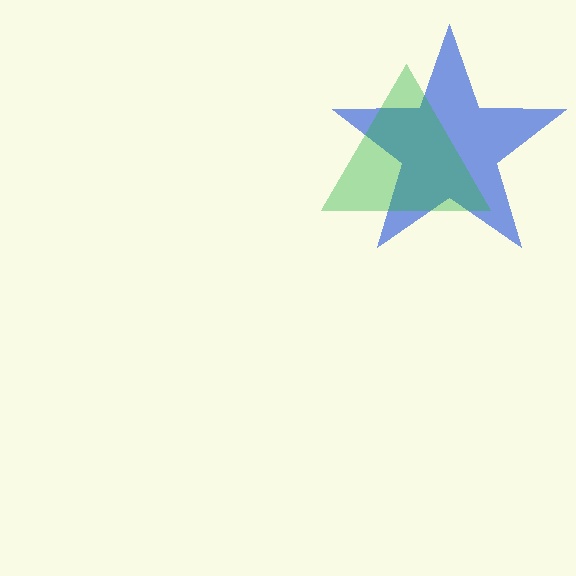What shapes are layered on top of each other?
The layered shapes are: a blue star, a green triangle.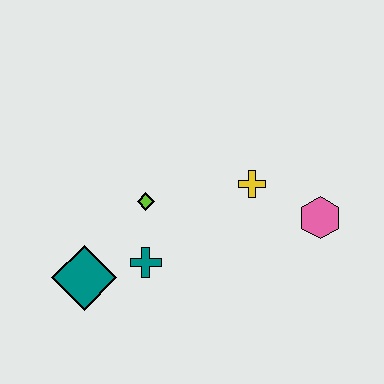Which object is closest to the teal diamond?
The teal cross is closest to the teal diamond.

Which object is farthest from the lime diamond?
The pink hexagon is farthest from the lime diamond.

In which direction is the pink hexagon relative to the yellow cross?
The pink hexagon is to the right of the yellow cross.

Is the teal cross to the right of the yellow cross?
No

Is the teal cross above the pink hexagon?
No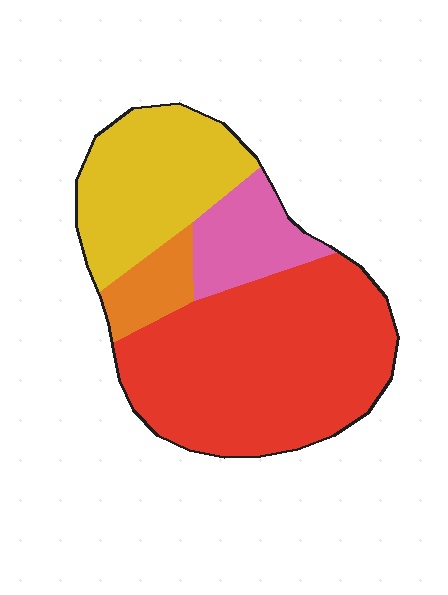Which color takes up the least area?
Orange, at roughly 10%.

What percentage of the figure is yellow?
Yellow covers 26% of the figure.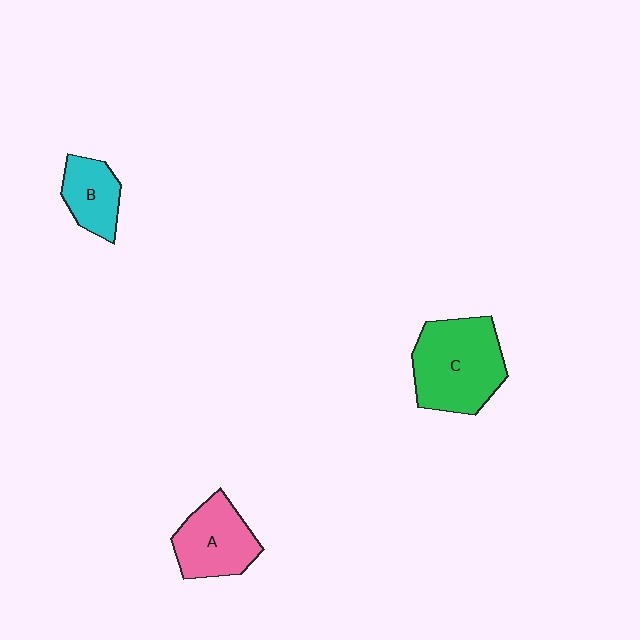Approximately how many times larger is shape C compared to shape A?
Approximately 1.4 times.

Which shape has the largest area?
Shape C (green).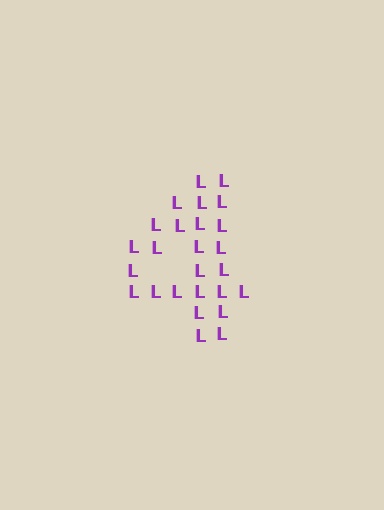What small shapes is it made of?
It is made of small letter L's.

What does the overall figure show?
The overall figure shows the digit 4.